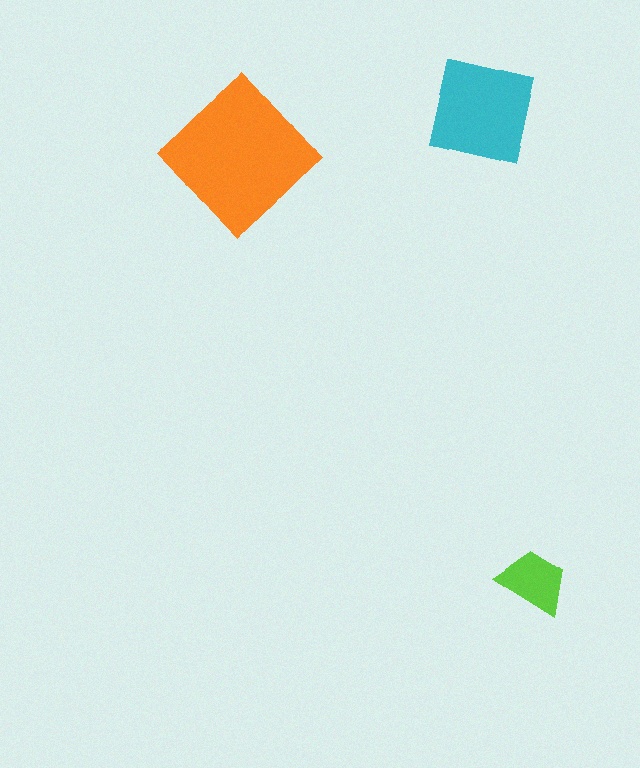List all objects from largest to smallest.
The orange diamond, the cyan square, the lime trapezoid.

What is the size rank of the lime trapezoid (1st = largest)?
3rd.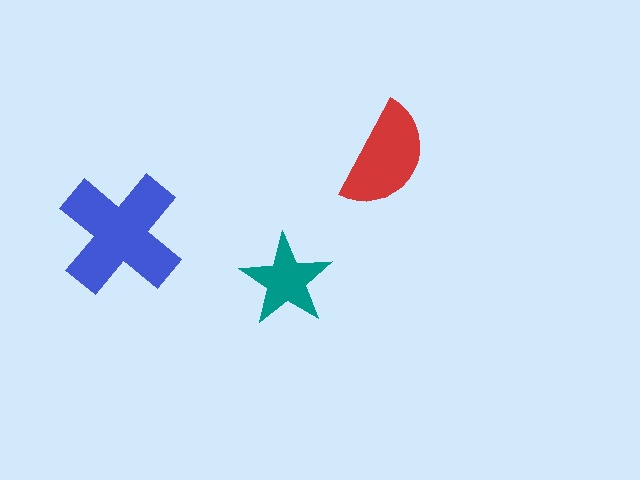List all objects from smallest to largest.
The teal star, the red semicircle, the blue cross.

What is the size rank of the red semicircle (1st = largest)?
2nd.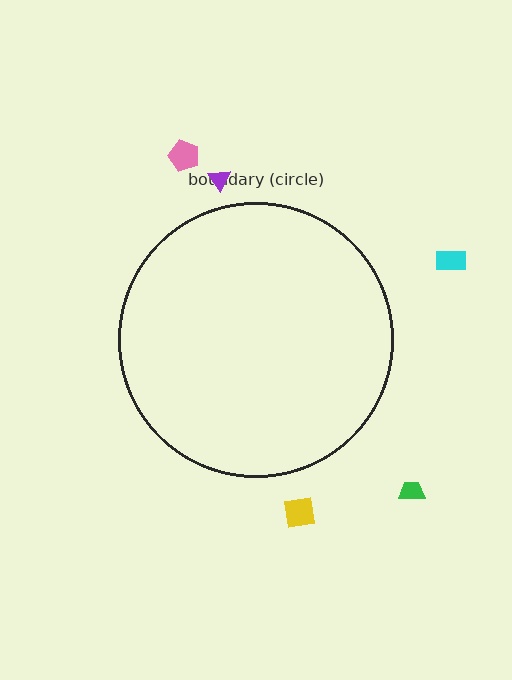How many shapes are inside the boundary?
0 inside, 5 outside.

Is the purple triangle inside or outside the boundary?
Outside.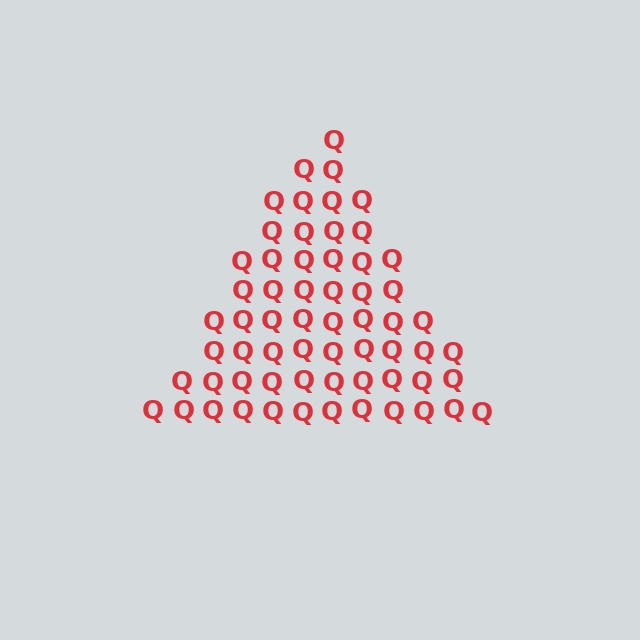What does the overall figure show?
The overall figure shows a triangle.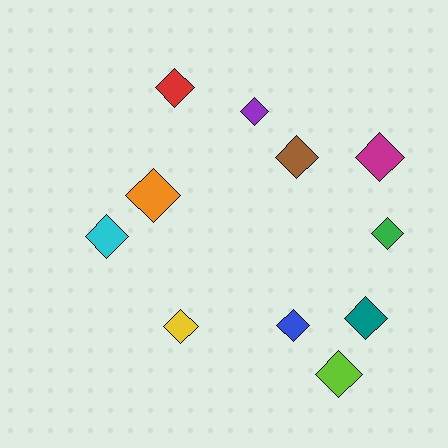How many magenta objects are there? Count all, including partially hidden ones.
There is 1 magenta object.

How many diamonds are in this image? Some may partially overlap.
There are 11 diamonds.